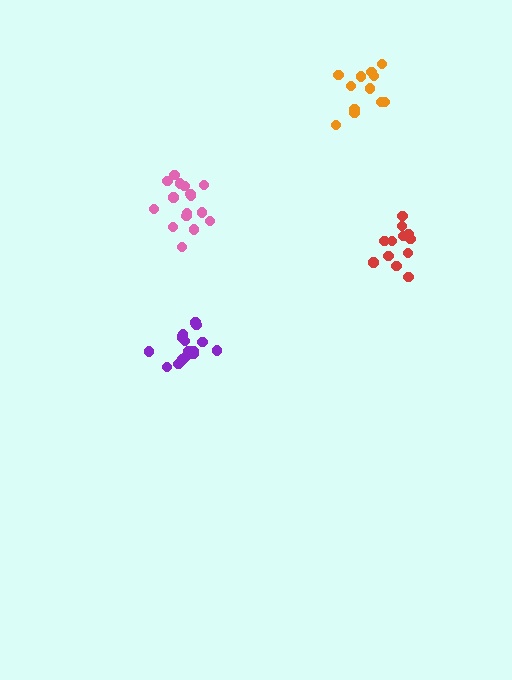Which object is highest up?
The orange cluster is topmost.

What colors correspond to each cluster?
The clusters are colored: red, pink, purple, orange.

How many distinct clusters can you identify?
There are 4 distinct clusters.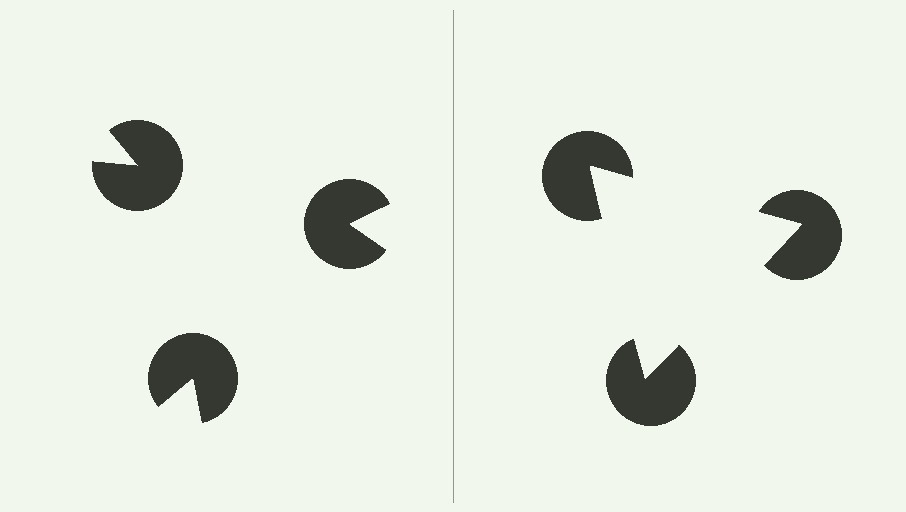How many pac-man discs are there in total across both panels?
6 — 3 on each side.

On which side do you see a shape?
An illusory triangle appears on the right side. On the left side the wedge cuts are rotated, so no coherent shape forms.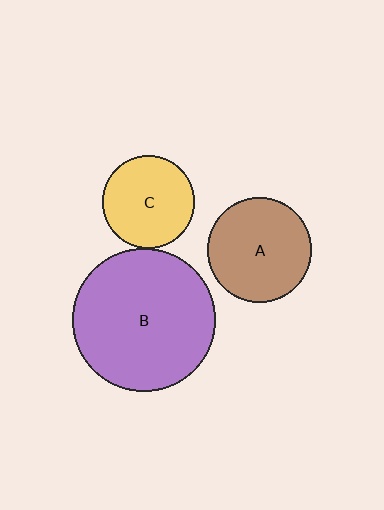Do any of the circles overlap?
No, none of the circles overlap.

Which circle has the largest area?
Circle B (purple).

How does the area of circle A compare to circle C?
Approximately 1.3 times.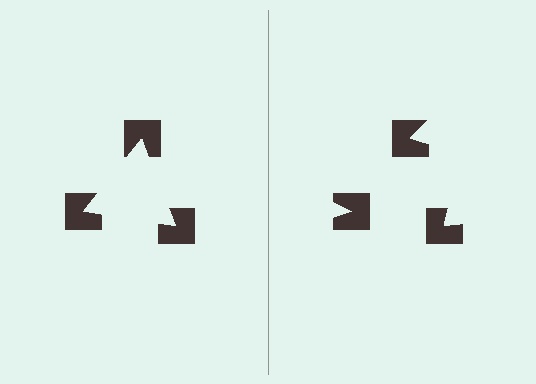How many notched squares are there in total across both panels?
6 — 3 on each side.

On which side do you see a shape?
An illusory triangle appears on the left side. On the right side the wedge cuts are rotated, so no coherent shape forms.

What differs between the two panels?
The notched squares are positioned identically on both sides; only the wedge orientations differ. On the left they align to a triangle; on the right they are misaligned.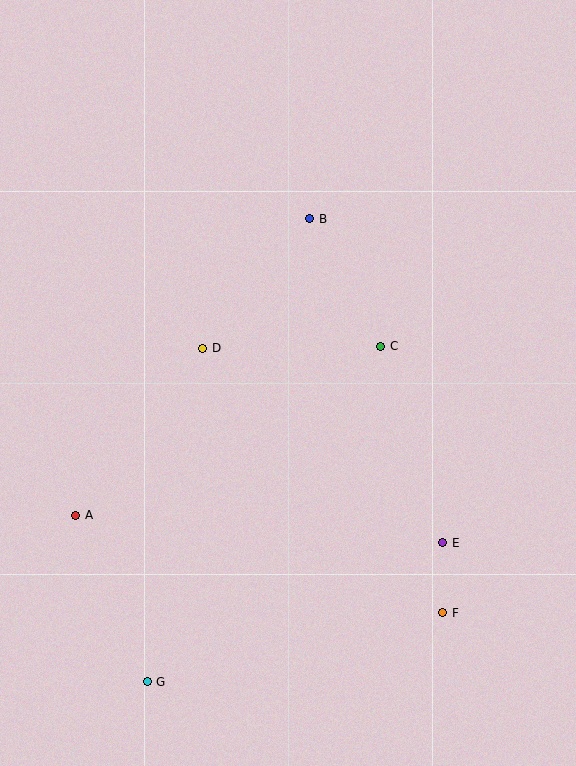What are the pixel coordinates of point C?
Point C is at (381, 346).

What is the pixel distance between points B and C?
The distance between B and C is 146 pixels.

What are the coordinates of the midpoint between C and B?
The midpoint between C and B is at (345, 283).